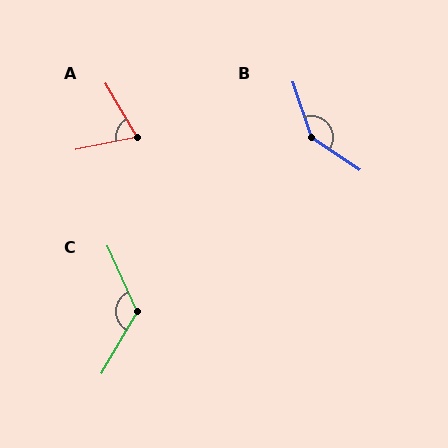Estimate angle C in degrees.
Approximately 125 degrees.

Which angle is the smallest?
A, at approximately 71 degrees.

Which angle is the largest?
B, at approximately 142 degrees.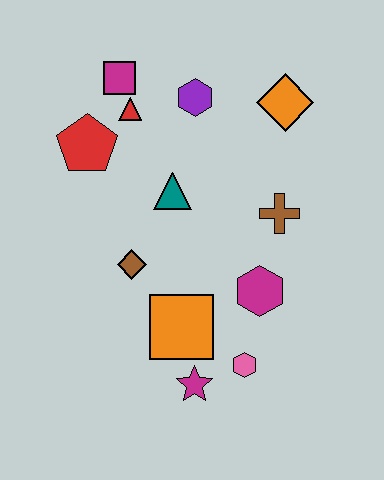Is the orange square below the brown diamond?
Yes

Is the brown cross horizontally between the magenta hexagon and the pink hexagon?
No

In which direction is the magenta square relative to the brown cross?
The magenta square is to the left of the brown cross.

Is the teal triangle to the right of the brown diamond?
Yes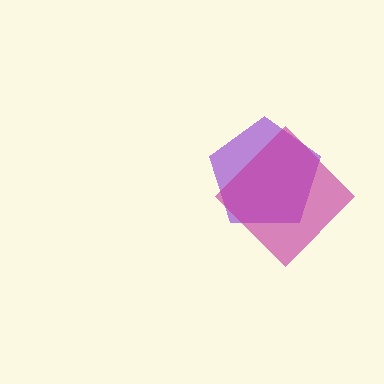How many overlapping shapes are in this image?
There are 2 overlapping shapes in the image.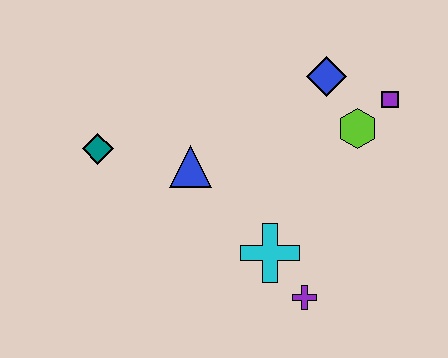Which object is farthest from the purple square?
The teal diamond is farthest from the purple square.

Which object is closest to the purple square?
The lime hexagon is closest to the purple square.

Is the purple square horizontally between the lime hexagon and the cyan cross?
No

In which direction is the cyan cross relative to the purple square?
The cyan cross is below the purple square.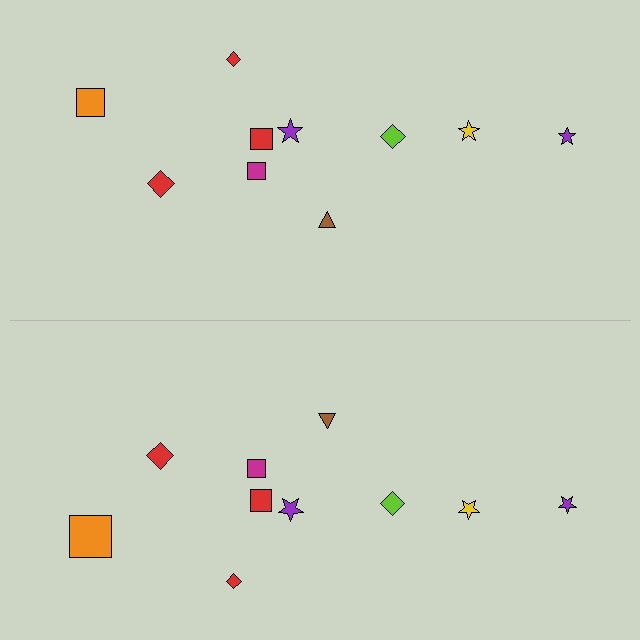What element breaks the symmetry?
The orange square on the bottom side has a different size than its mirror counterpart.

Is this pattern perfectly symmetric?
No, the pattern is not perfectly symmetric. The orange square on the bottom side has a different size than its mirror counterpart.